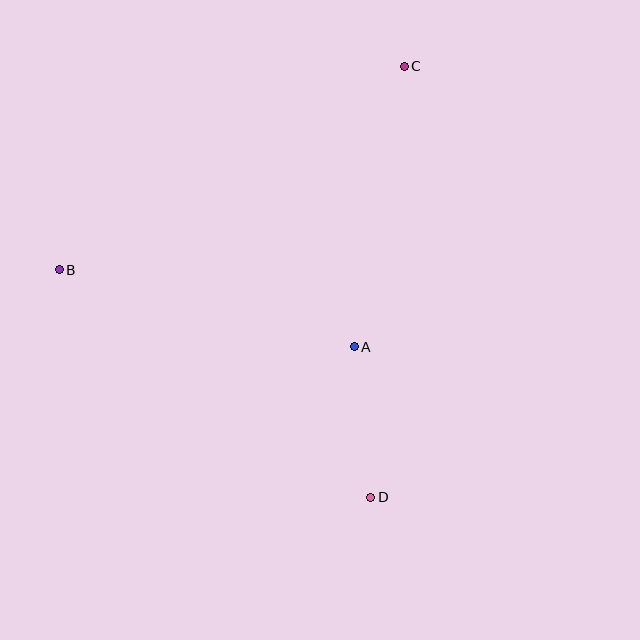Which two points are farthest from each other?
Points C and D are farthest from each other.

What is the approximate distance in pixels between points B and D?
The distance between B and D is approximately 386 pixels.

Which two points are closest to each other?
Points A and D are closest to each other.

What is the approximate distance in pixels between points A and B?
The distance between A and B is approximately 305 pixels.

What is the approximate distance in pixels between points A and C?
The distance between A and C is approximately 285 pixels.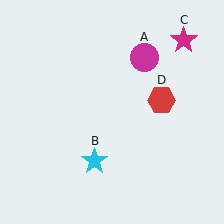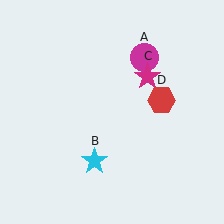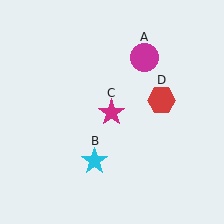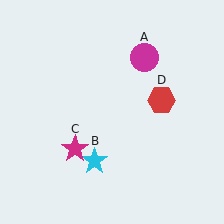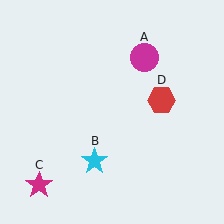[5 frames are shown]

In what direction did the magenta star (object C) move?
The magenta star (object C) moved down and to the left.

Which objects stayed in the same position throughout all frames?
Magenta circle (object A) and cyan star (object B) and red hexagon (object D) remained stationary.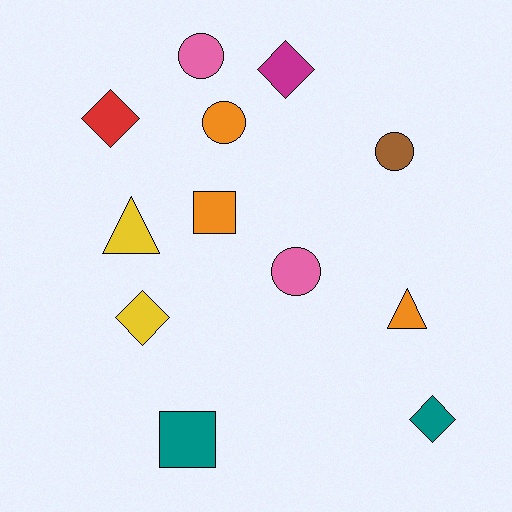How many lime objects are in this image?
There are no lime objects.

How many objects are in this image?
There are 12 objects.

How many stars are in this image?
There are no stars.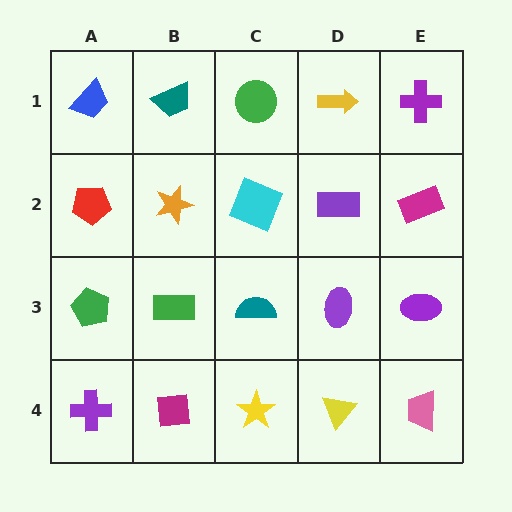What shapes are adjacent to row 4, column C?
A teal semicircle (row 3, column C), a magenta square (row 4, column B), a yellow triangle (row 4, column D).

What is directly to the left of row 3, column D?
A teal semicircle.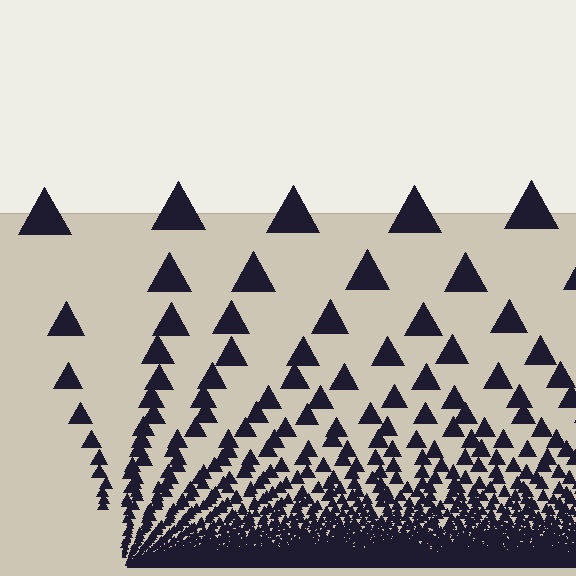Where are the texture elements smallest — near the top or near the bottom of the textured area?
Near the bottom.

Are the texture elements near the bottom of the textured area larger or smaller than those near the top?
Smaller. The gradient is inverted — elements near the bottom are smaller and denser.